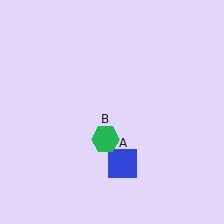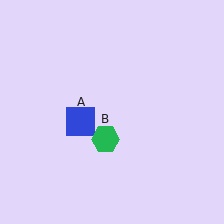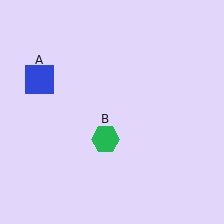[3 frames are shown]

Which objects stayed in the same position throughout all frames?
Green hexagon (object B) remained stationary.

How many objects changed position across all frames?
1 object changed position: blue square (object A).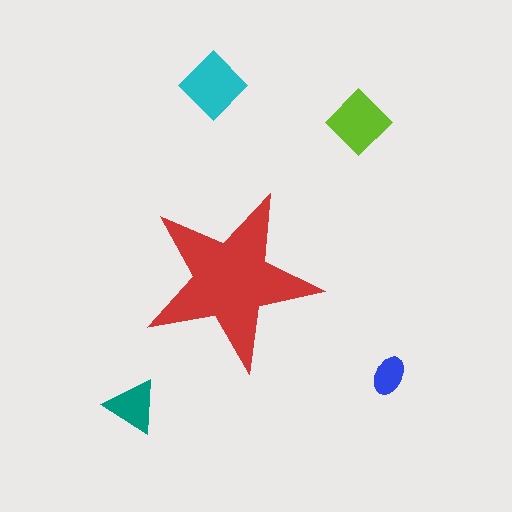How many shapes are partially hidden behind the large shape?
0 shapes are partially hidden.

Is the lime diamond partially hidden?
No, the lime diamond is fully visible.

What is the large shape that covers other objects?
A red star.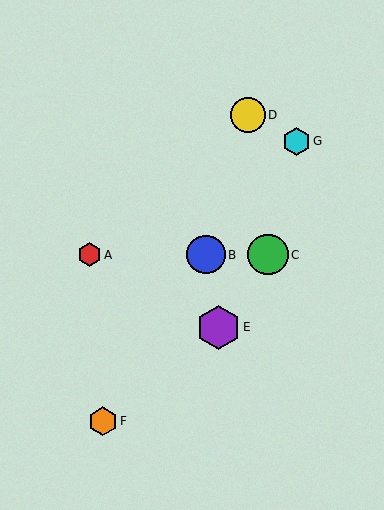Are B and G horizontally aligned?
No, B is at y≈255 and G is at y≈141.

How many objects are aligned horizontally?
3 objects (A, B, C) are aligned horizontally.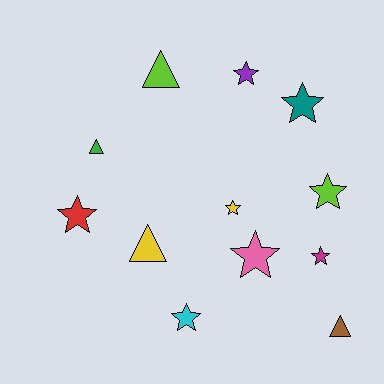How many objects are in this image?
There are 12 objects.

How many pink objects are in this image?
There is 1 pink object.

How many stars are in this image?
There are 8 stars.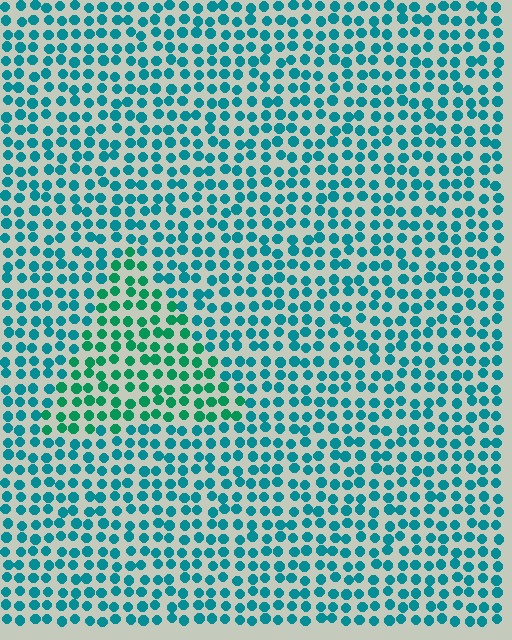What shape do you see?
I see a triangle.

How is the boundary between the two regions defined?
The boundary is defined purely by a slight shift in hue (about 30 degrees). Spacing, size, and orientation are identical on both sides.